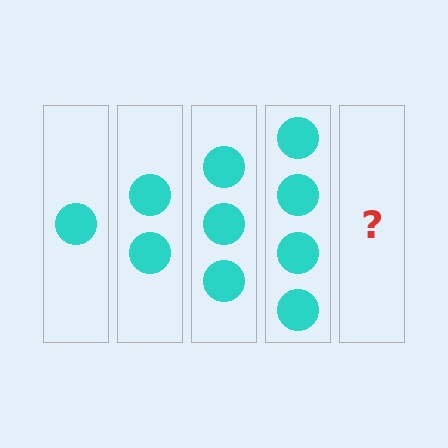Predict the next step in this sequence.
The next step is 5 circles.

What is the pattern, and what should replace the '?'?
The pattern is that each step adds one more circle. The '?' should be 5 circles.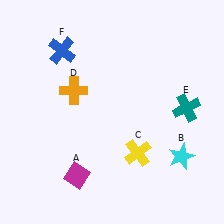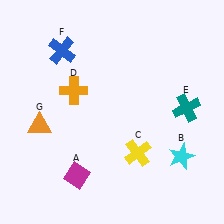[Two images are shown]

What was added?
An orange triangle (G) was added in Image 2.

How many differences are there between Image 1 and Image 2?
There is 1 difference between the two images.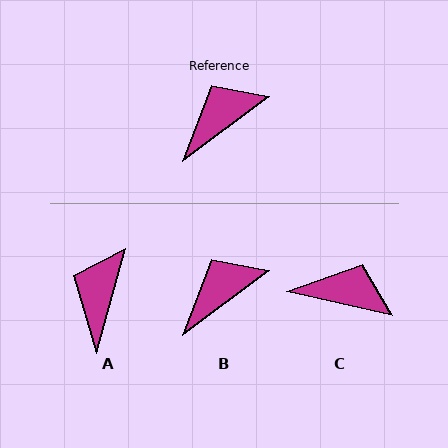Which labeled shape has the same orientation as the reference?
B.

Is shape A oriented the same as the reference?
No, it is off by about 37 degrees.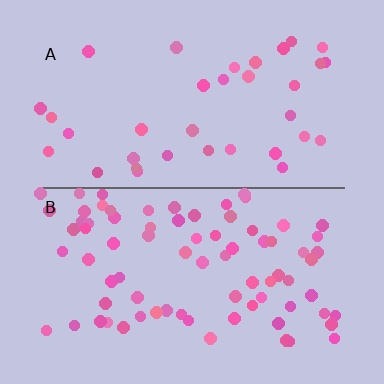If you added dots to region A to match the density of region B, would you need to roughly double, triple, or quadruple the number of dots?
Approximately double.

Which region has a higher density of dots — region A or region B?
B (the bottom).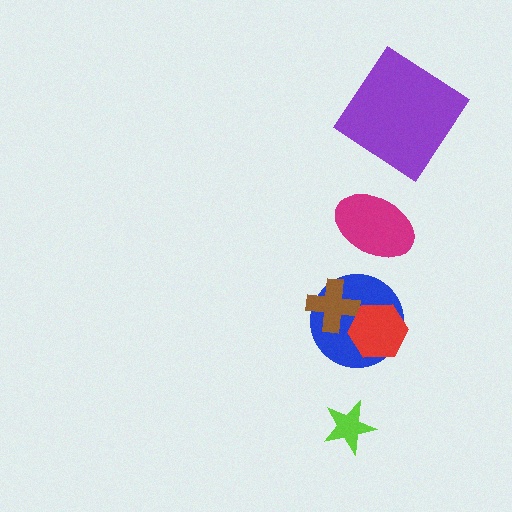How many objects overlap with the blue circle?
2 objects overlap with the blue circle.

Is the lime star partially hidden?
No, no other shape covers it.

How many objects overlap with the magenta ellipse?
0 objects overlap with the magenta ellipse.